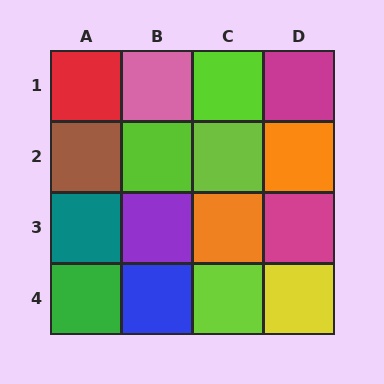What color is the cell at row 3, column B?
Purple.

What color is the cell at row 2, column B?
Lime.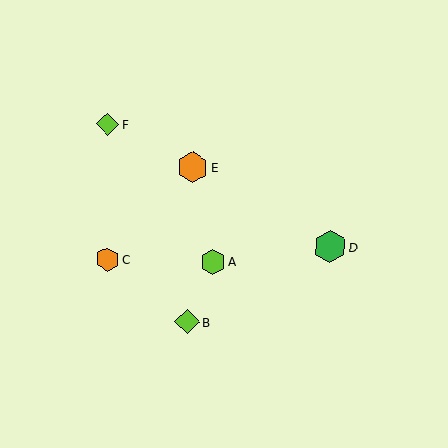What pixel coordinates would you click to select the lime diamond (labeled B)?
Click at (187, 322) to select the lime diamond B.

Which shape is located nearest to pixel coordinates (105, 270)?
The orange hexagon (labeled C) at (108, 259) is nearest to that location.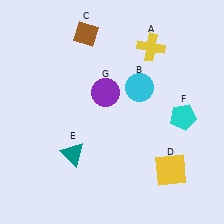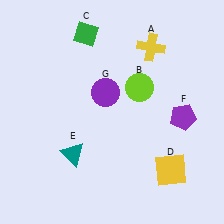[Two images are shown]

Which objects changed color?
B changed from cyan to lime. C changed from brown to green. F changed from cyan to purple.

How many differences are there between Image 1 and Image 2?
There are 3 differences between the two images.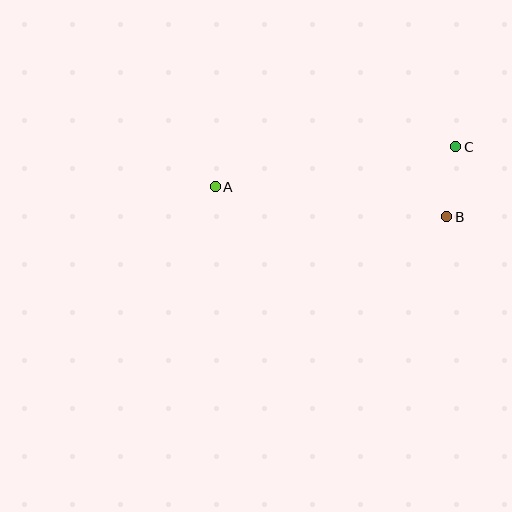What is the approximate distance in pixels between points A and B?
The distance between A and B is approximately 234 pixels.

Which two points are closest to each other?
Points B and C are closest to each other.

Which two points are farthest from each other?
Points A and C are farthest from each other.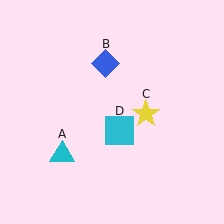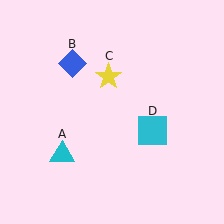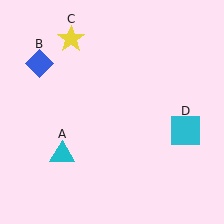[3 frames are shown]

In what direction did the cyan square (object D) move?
The cyan square (object D) moved right.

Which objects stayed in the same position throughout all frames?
Cyan triangle (object A) remained stationary.